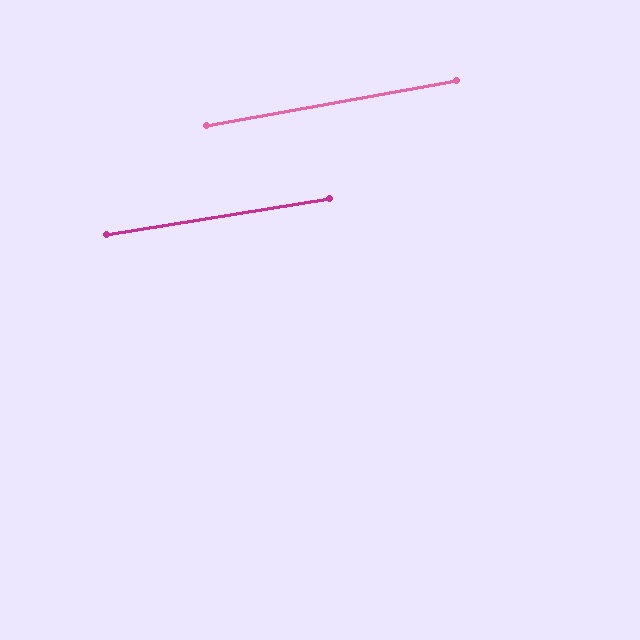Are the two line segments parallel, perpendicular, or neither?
Parallel — their directions differ by only 1.1°.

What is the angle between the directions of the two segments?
Approximately 1 degree.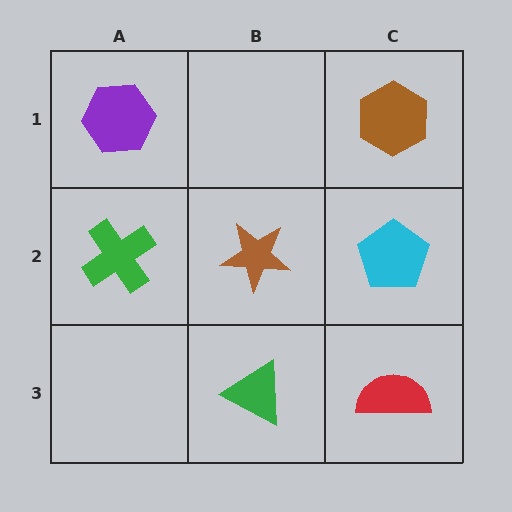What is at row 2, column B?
A brown star.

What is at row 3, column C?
A red semicircle.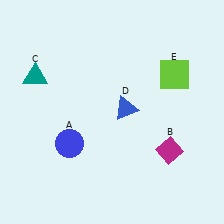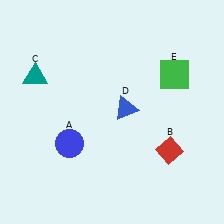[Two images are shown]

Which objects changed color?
B changed from magenta to red. E changed from lime to green.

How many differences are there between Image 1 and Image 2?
There are 2 differences between the two images.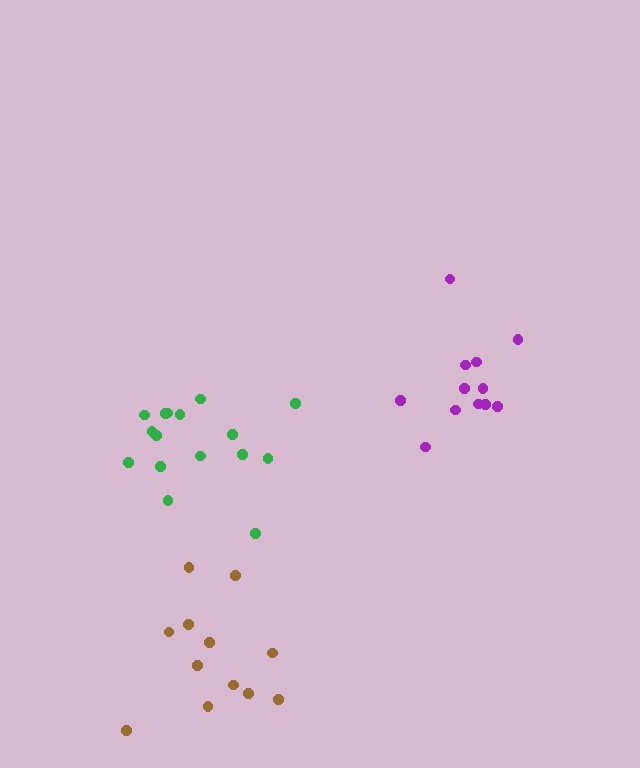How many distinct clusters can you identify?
There are 3 distinct clusters.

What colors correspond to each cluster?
The clusters are colored: green, purple, brown.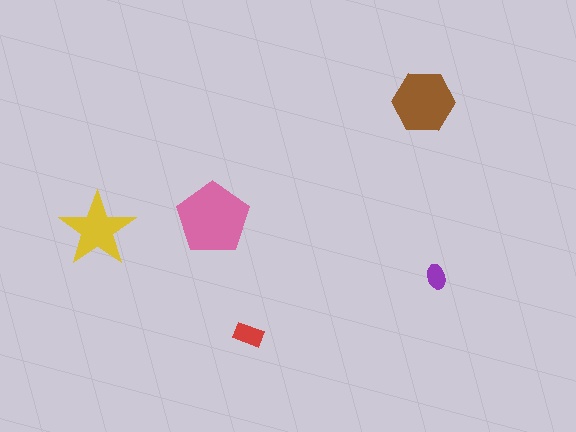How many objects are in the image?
There are 5 objects in the image.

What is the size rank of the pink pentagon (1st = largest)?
1st.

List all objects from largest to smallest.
The pink pentagon, the brown hexagon, the yellow star, the red rectangle, the purple ellipse.